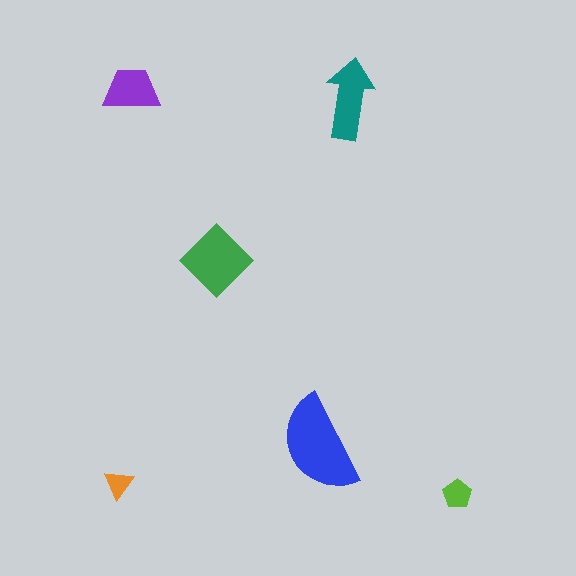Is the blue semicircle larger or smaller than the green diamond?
Larger.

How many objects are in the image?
There are 6 objects in the image.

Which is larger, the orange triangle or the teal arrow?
The teal arrow.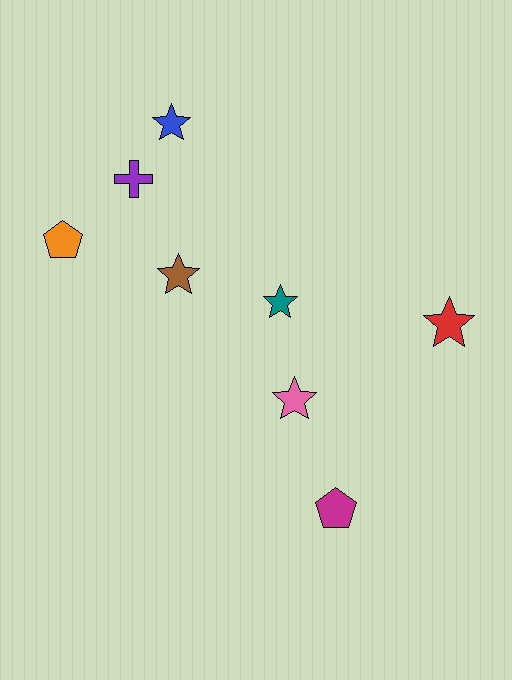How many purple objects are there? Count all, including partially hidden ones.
There is 1 purple object.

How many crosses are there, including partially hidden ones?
There is 1 cross.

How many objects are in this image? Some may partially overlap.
There are 8 objects.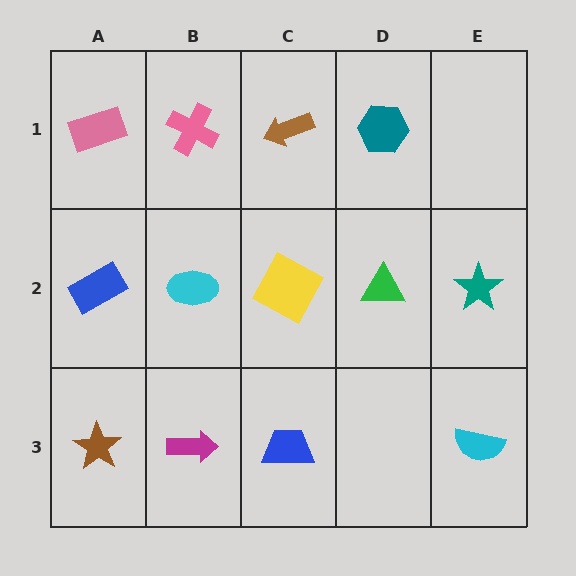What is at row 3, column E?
A cyan semicircle.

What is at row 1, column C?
A brown arrow.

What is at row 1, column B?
A pink cross.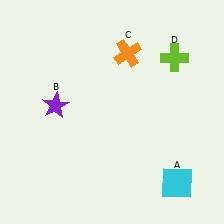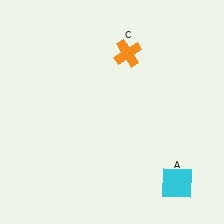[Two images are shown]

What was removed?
The lime cross (D), the purple star (B) were removed in Image 2.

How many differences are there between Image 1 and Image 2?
There are 2 differences between the two images.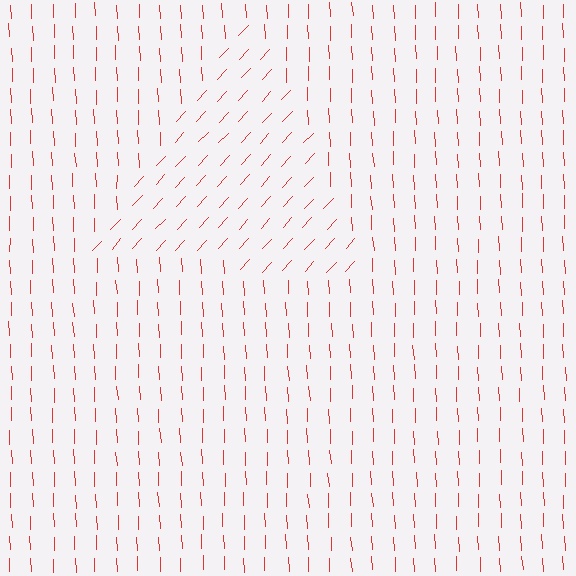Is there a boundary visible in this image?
Yes, there is a texture boundary formed by a change in line orientation.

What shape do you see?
I see a triangle.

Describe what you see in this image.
The image is filled with small red line segments. A triangle region in the image has lines oriented differently from the surrounding lines, creating a visible texture boundary.